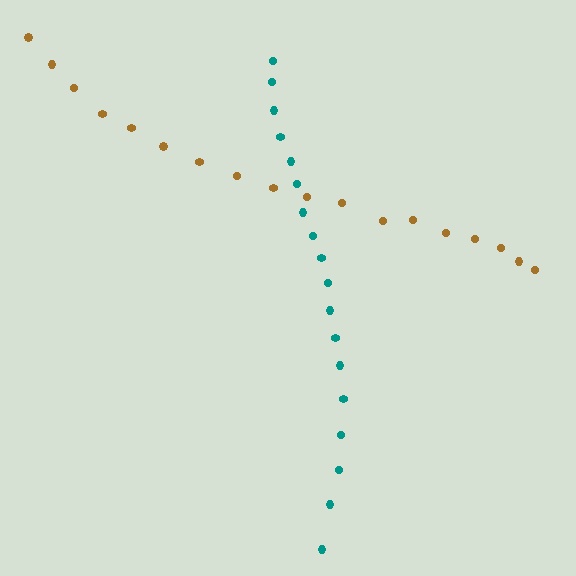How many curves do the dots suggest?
There are 2 distinct paths.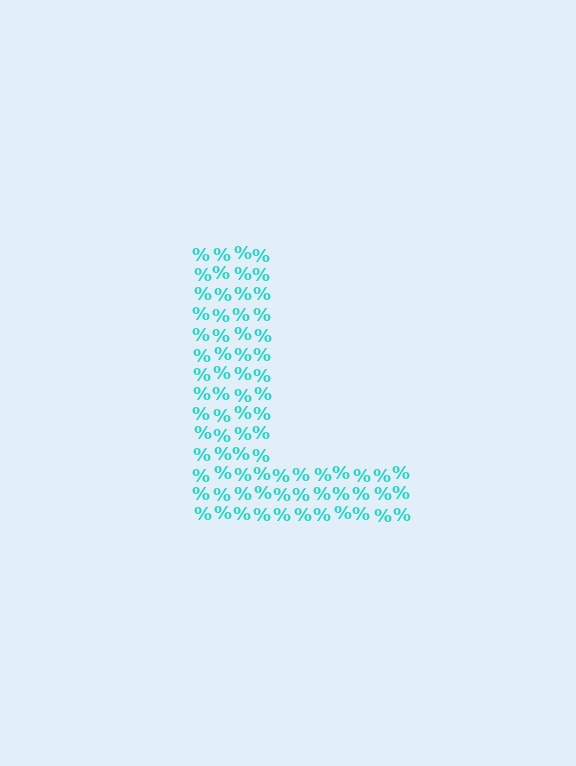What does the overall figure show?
The overall figure shows the letter L.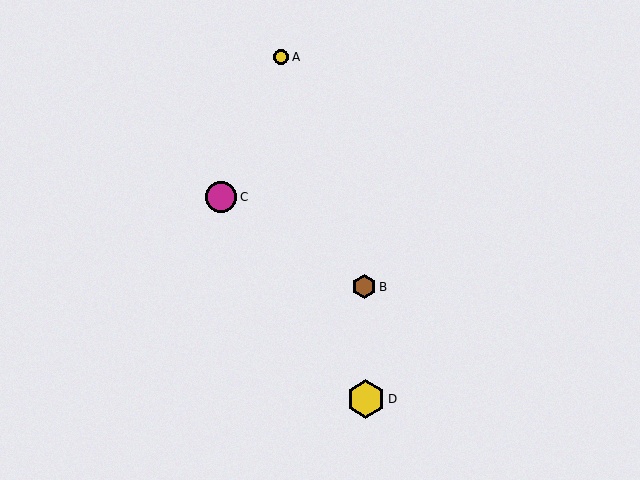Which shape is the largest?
The yellow hexagon (labeled D) is the largest.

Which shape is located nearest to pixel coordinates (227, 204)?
The magenta circle (labeled C) at (221, 197) is nearest to that location.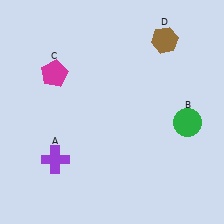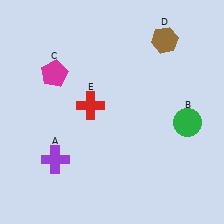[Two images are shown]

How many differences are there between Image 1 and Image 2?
There is 1 difference between the two images.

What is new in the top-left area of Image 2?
A red cross (E) was added in the top-left area of Image 2.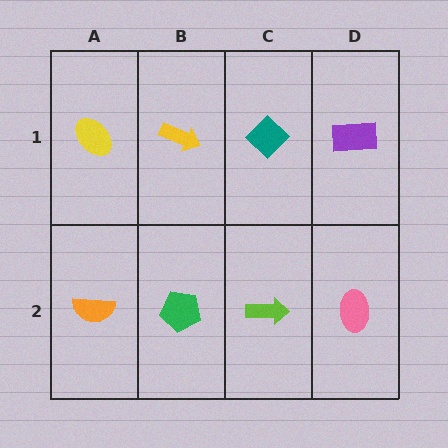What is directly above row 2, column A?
A yellow ellipse.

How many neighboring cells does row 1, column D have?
2.